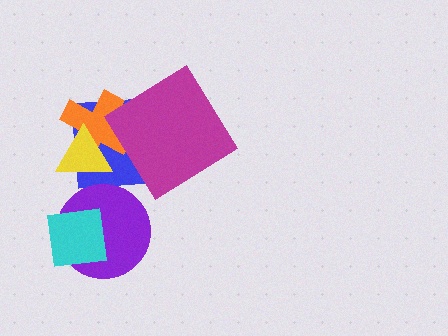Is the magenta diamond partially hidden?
No, no other shape covers it.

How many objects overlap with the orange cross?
3 objects overlap with the orange cross.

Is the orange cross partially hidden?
Yes, it is partially covered by another shape.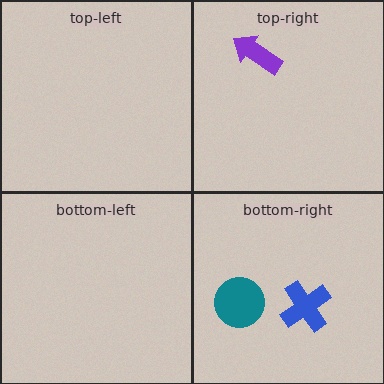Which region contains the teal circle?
The bottom-right region.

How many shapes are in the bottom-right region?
2.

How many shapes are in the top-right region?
1.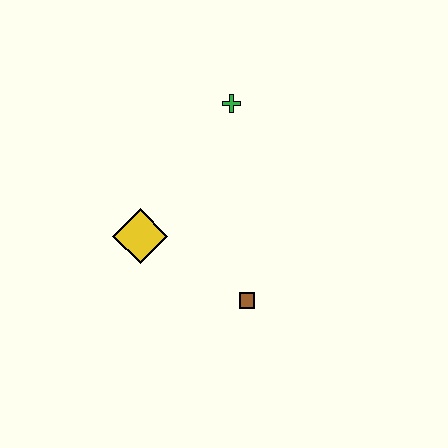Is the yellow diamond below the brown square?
No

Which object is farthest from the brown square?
The green cross is farthest from the brown square.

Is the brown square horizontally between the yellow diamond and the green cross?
No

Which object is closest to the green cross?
The yellow diamond is closest to the green cross.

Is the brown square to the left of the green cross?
No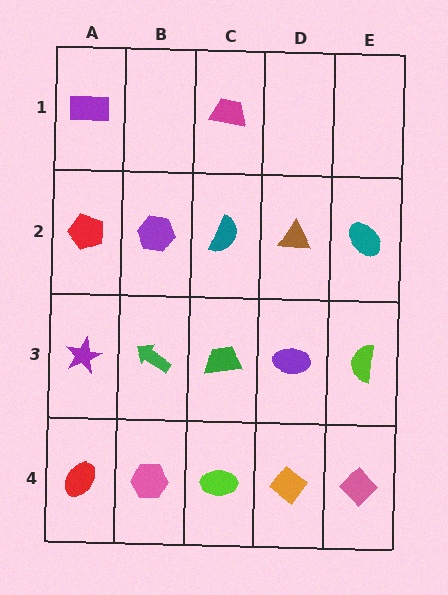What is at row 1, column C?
A magenta trapezoid.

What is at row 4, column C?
A lime ellipse.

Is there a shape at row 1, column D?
No, that cell is empty.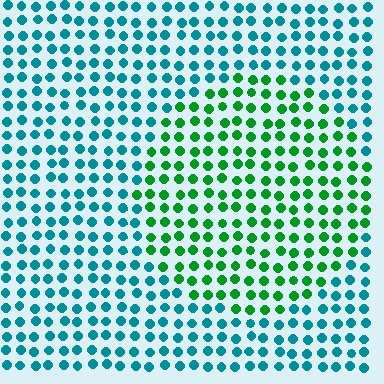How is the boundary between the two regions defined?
The boundary is defined purely by a slight shift in hue (about 51 degrees). Spacing, size, and orientation are identical on both sides.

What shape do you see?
I see a circle.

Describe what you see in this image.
The image is filled with small teal elements in a uniform arrangement. A circle-shaped region is visible where the elements are tinted to a slightly different hue, forming a subtle color boundary.